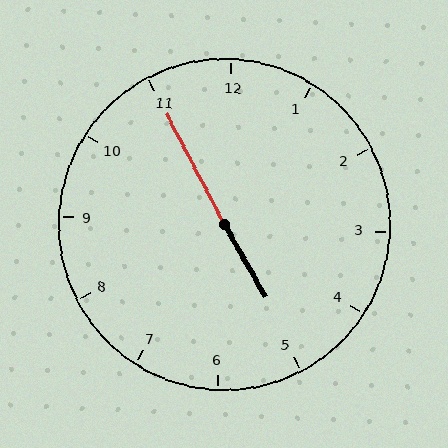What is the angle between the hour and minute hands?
Approximately 178 degrees.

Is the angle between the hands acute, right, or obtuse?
It is obtuse.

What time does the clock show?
4:55.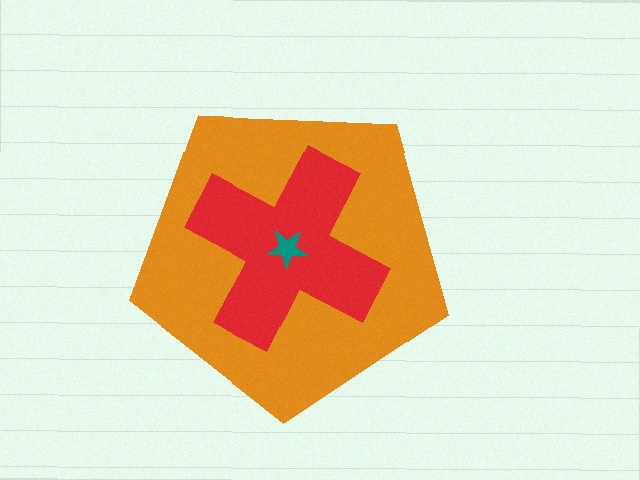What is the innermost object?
The teal star.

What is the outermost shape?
The orange pentagon.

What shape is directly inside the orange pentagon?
The red cross.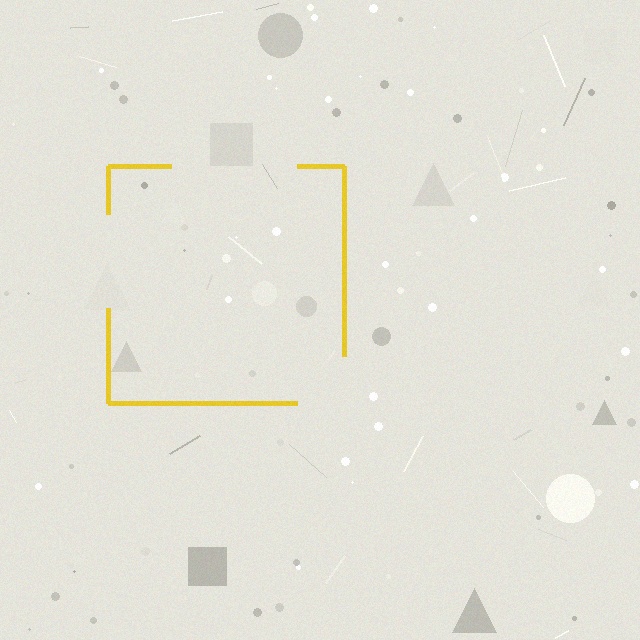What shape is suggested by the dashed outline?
The dashed outline suggests a square.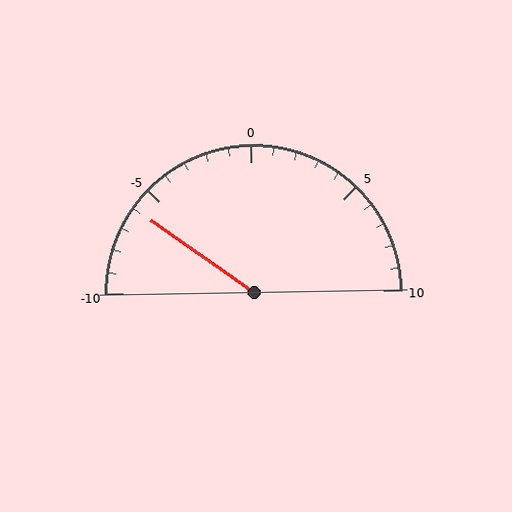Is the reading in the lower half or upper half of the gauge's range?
The reading is in the lower half of the range (-10 to 10).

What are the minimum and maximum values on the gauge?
The gauge ranges from -10 to 10.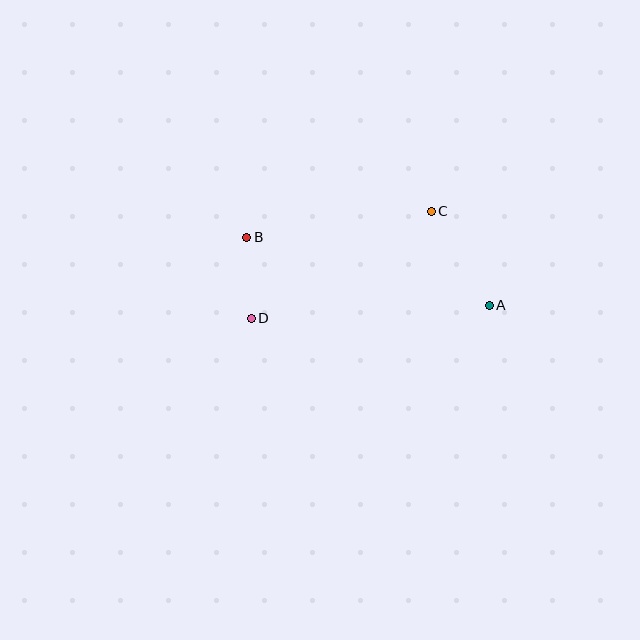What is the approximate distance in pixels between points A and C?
The distance between A and C is approximately 111 pixels.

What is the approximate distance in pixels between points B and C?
The distance between B and C is approximately 186 pixels.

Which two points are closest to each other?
Points B and D are closest to each other.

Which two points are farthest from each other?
Points A and B are farthest from each other.